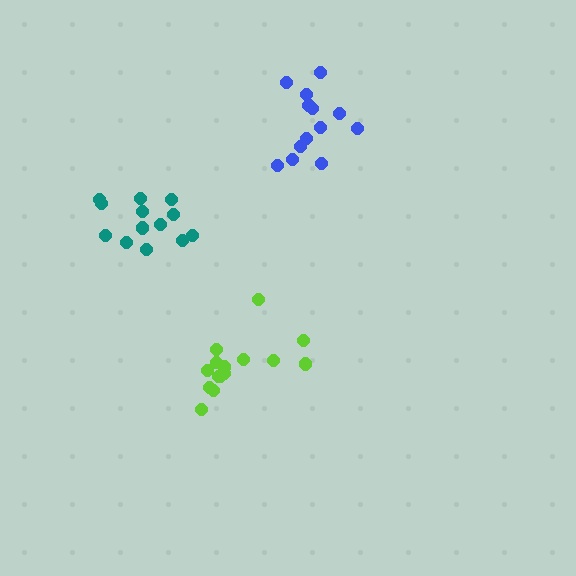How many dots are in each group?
Group 1: 15 dots, Group 2: 13 dots, Group 3: 13 dots (41 total).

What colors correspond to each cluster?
The clusters are colored: lime, teal, blue.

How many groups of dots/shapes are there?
There are 3 groups.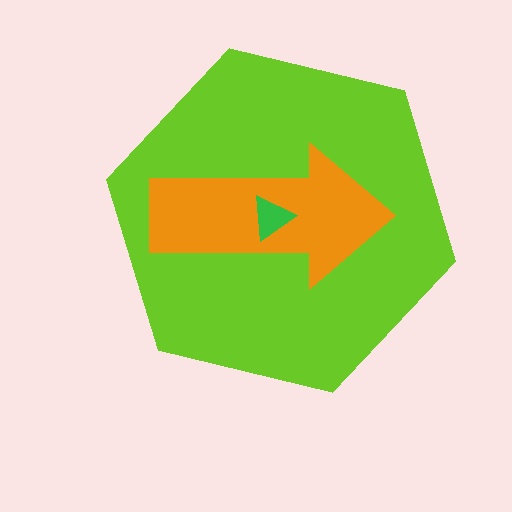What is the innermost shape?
The green triangle.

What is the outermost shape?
The lime hexagon.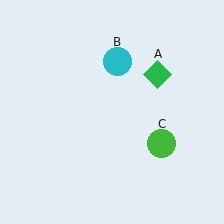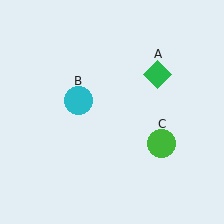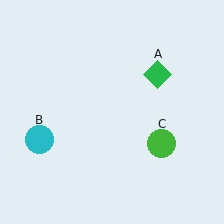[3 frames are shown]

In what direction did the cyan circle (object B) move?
The cyan circle (object B) moved down and to the left.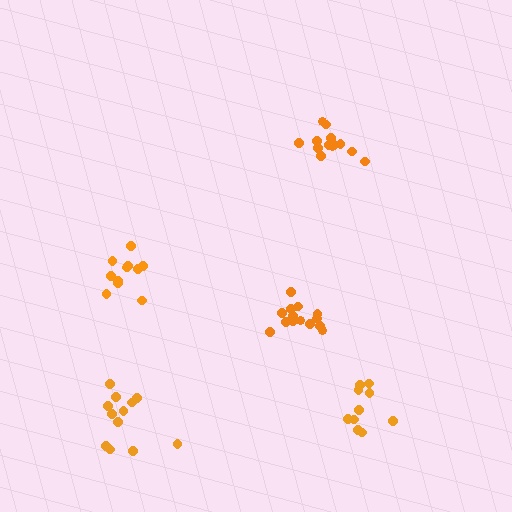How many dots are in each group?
Group 1: 11 dots, Group 2: 13 dots, Group 3: 10 dots, Group 4: 13 dots, Group 5: 14 dots (61 total).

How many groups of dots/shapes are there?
There are 5 groups.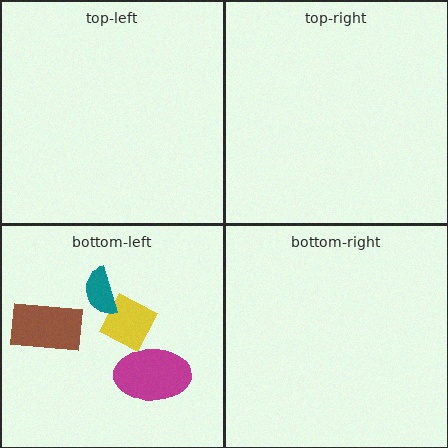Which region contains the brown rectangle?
The bottom-left region.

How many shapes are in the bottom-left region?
4.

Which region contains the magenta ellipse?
The bottom-left region.